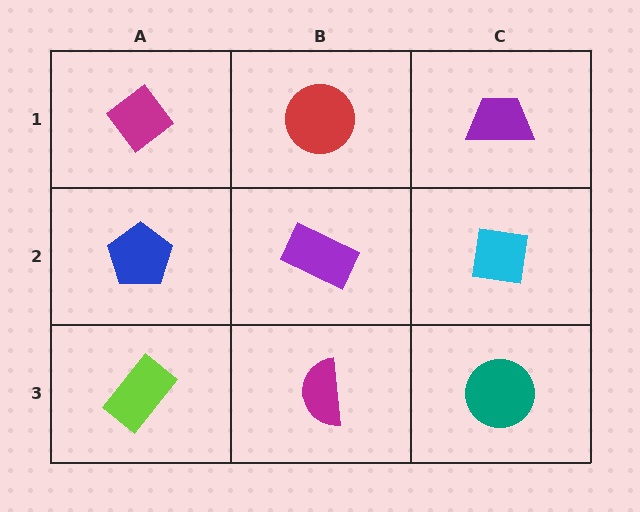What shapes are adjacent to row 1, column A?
A blue pentagon (row 2, column A), a red circle (row 1, column B).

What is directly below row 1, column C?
A cyan square.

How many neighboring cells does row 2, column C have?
3.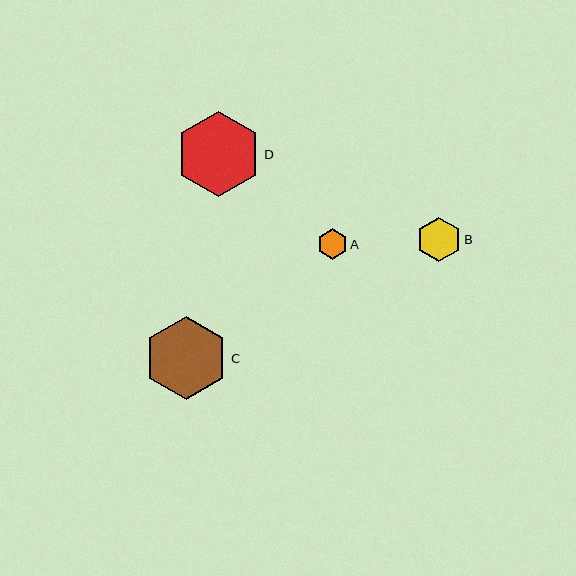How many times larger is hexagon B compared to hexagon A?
Hexagon B is approximately 1.5 times the size of hexagon A.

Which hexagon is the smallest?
Hexagon A is the smallest with a size of approximately 30 pixels.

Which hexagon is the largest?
Hexagon D is the largest with a size of approximately 85 pixels.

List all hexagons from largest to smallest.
From largest to smallest: D, C, B, A.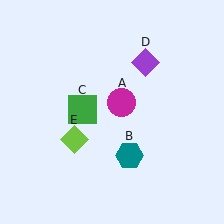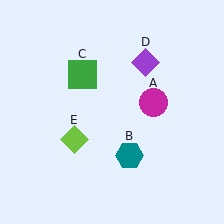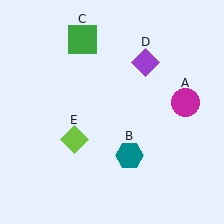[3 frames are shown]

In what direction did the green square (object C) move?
The green square (object C) moved up.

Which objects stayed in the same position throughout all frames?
Teal hexagon (object B) and purple diamond (object D) and lime diamond (object E) remained stationary.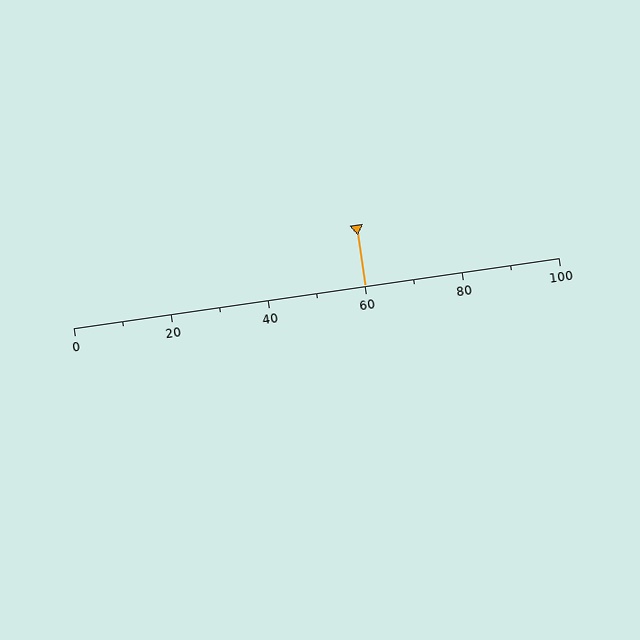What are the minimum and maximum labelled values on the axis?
The axis runs from 0 to 100.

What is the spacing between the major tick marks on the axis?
The major ticks are spaced 20 apart.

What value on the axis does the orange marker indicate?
The marker indicates approximately 60.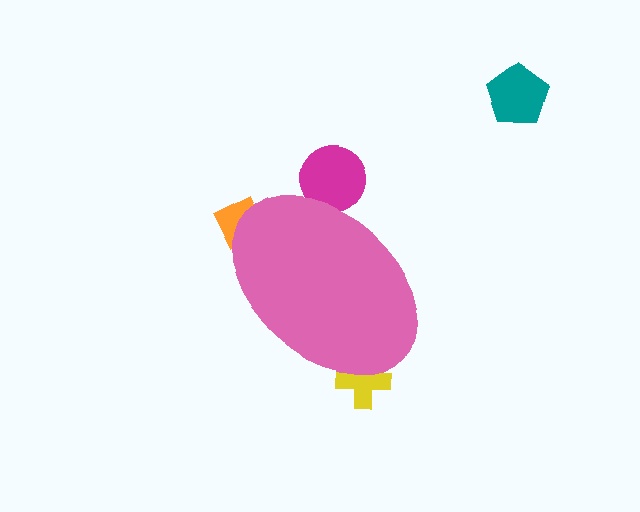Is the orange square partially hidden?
Yes, the orange square is partially hidden behind the pink ellipse.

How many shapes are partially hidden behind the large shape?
3 shapes are partially hidden.